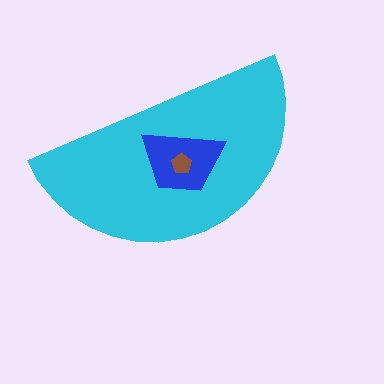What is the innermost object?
The brown pentagon.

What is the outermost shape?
The cyan semicircle.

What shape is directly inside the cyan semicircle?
The blue trapezoid.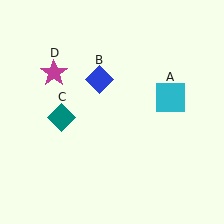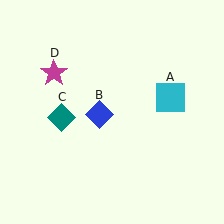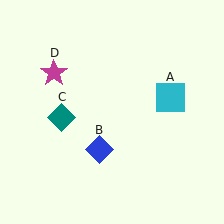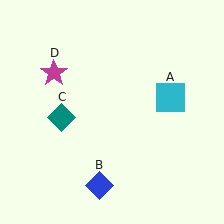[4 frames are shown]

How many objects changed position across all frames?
1 object changed position: blue diamond (object B).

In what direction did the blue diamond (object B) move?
The blue diamond (object B) moved down.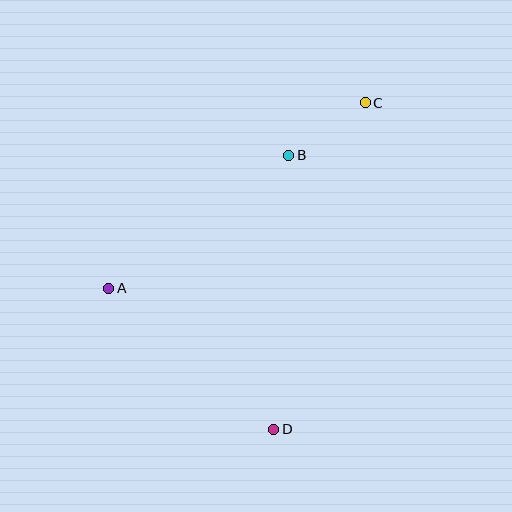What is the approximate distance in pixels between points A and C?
The distance between A and C is approximately 317 pixels.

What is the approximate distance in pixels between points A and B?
The distance between A and B is approximately 224 pixels.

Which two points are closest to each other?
Points B and C are closest to each other.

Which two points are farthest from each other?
Points C and D are farthest from each other.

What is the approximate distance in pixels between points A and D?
The distance between A and D is approximately 217 pixels.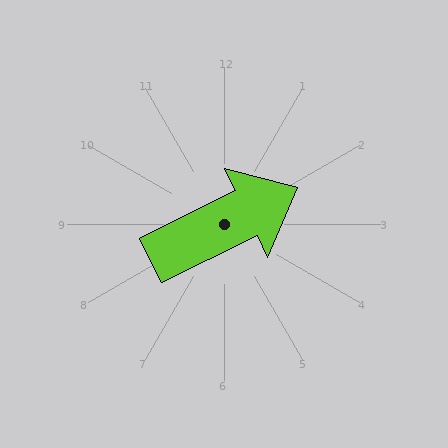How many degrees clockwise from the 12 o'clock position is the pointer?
Approximately 64 degrees.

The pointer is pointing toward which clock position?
Roughly 2 o'clock.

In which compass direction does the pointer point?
Northeast.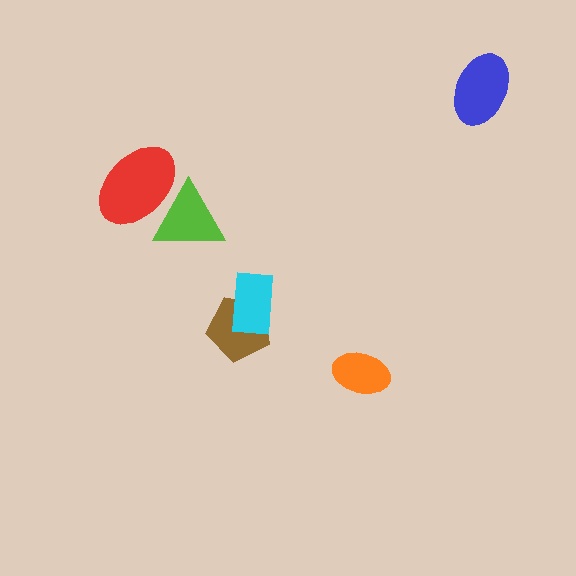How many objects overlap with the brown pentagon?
1 object overlaps with the brown pentagon.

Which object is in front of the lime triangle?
The red ellipse is in front of the lime triangle.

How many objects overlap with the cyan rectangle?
1 object overlaps with the cyan rectangle.